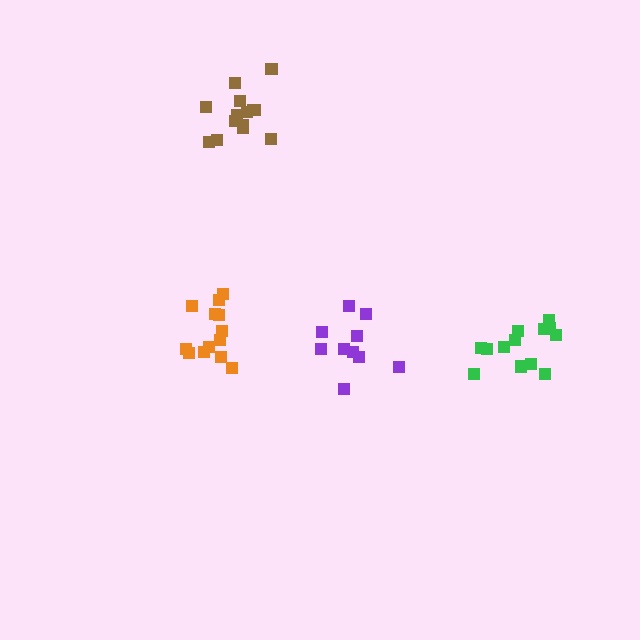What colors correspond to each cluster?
The clusters are colored: brown, orange, green, purple.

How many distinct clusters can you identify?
There are 4 distinct clusters.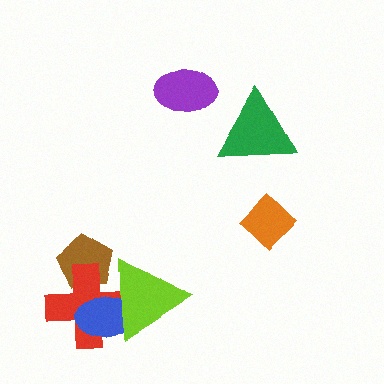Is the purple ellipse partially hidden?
No, no other shape covers it.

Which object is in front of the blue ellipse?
The lime triangle is in front of the blue ellipse.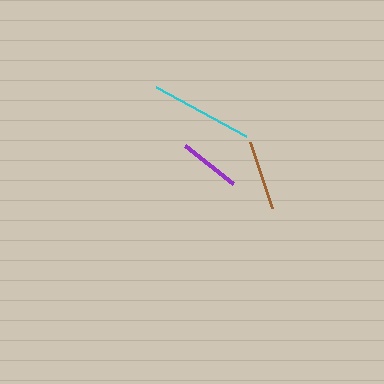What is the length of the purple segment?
The purple segment is approximately 62 pixels long.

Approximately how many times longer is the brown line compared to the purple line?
The brown line is approximately 1.1 times the length of the purple line.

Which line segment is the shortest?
The purple line is the shortest at approximately 62 pixels.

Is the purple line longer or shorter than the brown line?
The brown line is longer than the purple line.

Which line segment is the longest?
The cyan line is the longest at approximately 102 pixels.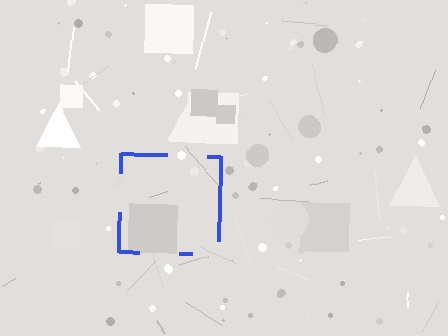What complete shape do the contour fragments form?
The contour fragments form a square.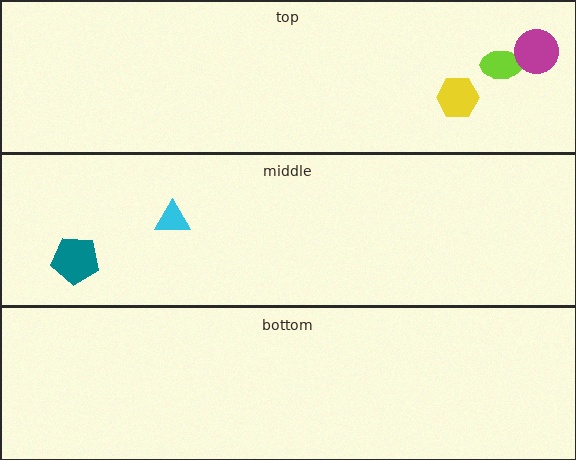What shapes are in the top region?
The yellow hexagon, the lime ellipse, the magenta circle.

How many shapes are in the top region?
3.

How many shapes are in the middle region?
2.